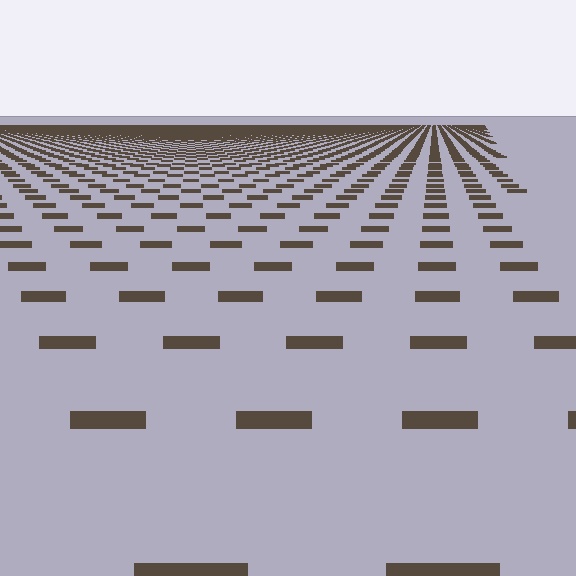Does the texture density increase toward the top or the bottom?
Density increases toward the top.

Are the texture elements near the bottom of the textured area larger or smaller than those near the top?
Larger. Near the bottom, elements are closer to the viewer and appear at a bigger on-screen size.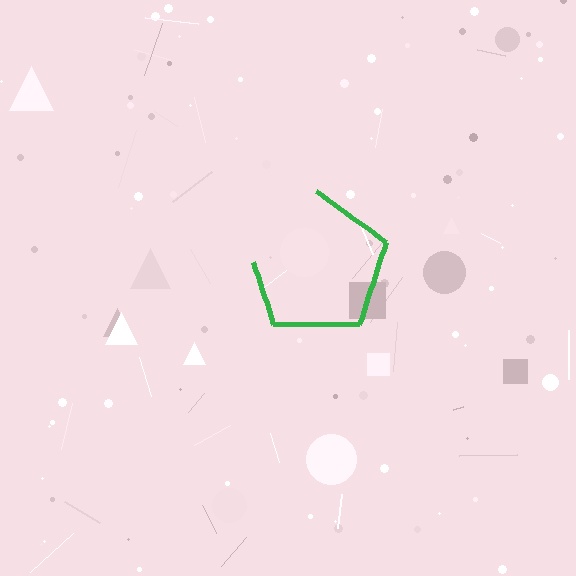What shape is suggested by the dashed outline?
The dashed outline suggests a pentagon.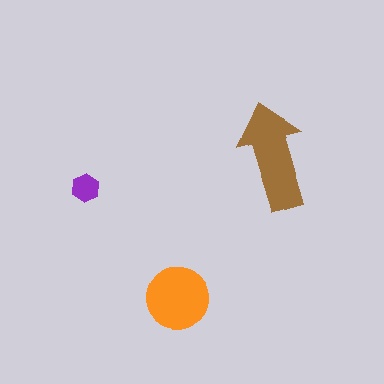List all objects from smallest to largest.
The purple hexagon, the orange circle, the brown arrow.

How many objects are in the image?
There are 3 objects in the image.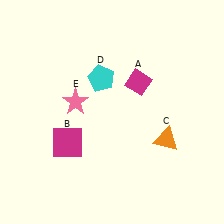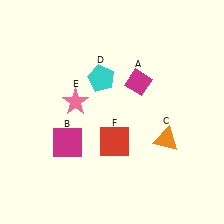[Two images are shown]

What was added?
A red square (F) was added in Image 2.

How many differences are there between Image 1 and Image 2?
There is 1 difference between the two images.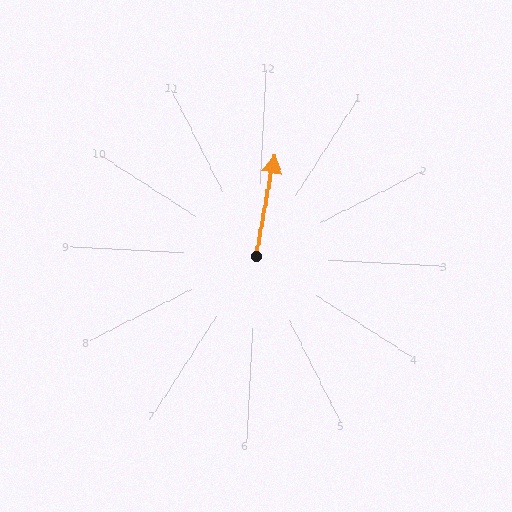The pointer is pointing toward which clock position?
Roughly 12 o'clock.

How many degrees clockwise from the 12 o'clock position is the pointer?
Approximately 8 degrees.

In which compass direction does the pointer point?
North.